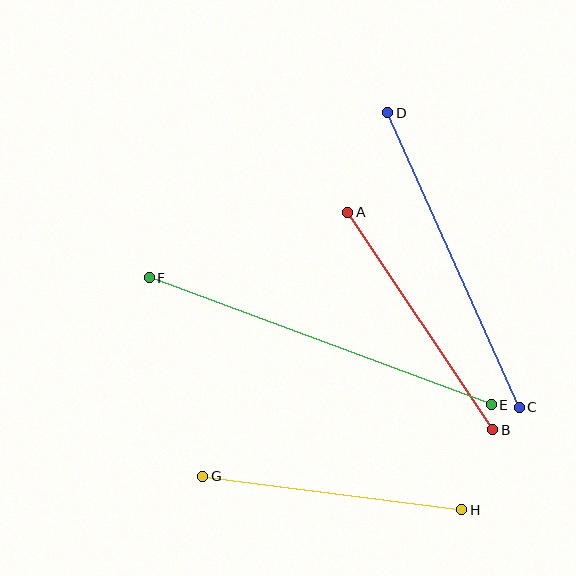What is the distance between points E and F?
The distance is approximately 365 pixels.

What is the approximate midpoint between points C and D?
The midpoint is at approximately (453, 260) pixels.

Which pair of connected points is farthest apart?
Points E and F are farthest apart.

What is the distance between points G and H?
The distance is approximately 261 pixels.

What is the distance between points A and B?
The distance is approximately 262 pixels.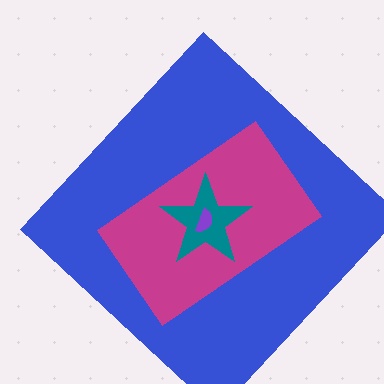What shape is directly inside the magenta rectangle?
The teal star.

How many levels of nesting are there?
4.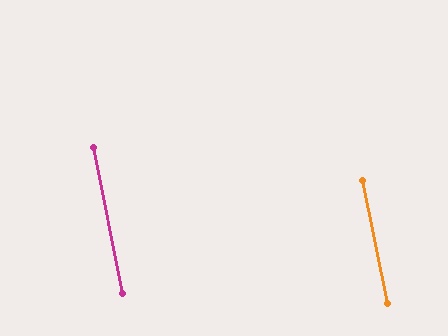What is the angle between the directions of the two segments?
Approximately 0 degrees.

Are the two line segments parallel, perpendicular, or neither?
Parallel — their directions differ by only 0.1°.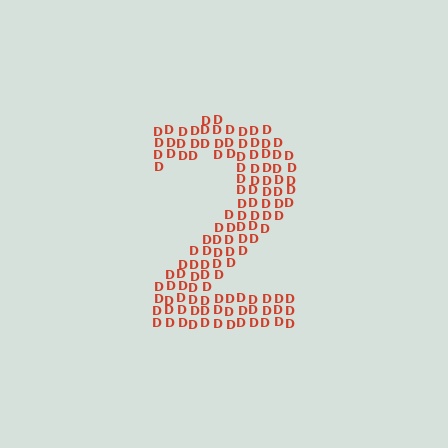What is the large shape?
The large shape is the digit 2.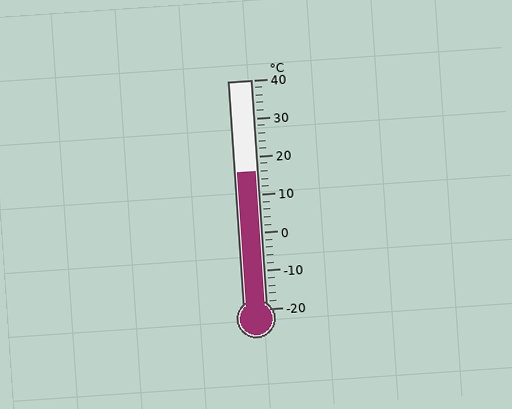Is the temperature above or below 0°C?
The temperature is above 0°C.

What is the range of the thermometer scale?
The thermometer scale ranges from -20°C to 40°C.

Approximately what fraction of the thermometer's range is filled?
The thermometer is filled to approximately 60% of its range.